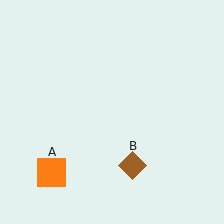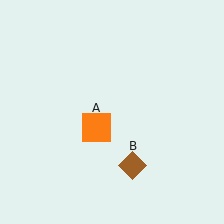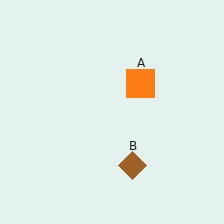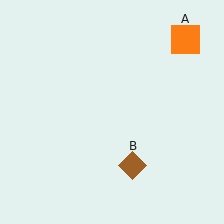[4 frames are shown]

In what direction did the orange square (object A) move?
The orange square (object A) moved up and to the right.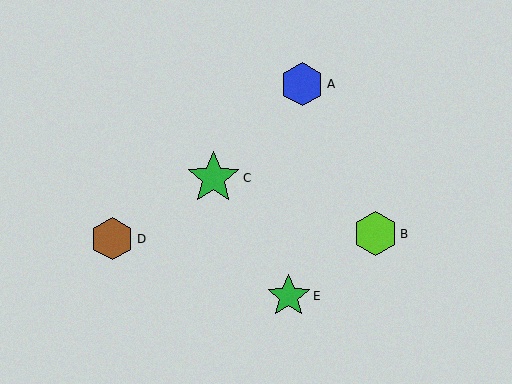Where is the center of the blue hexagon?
The center of the blue hexagon is at (302, 84).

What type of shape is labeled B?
Shape B is a lime hexagon.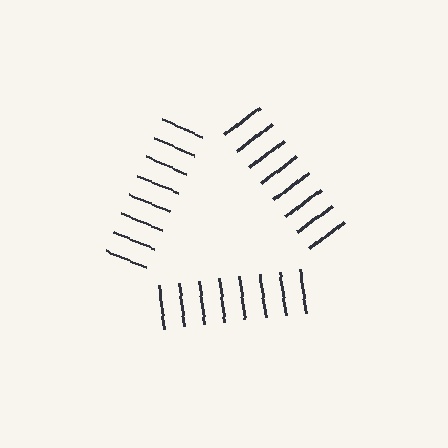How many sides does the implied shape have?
3 sides — the line-ends trace a triangle.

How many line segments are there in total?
24 — 8 along each of the 3 edges.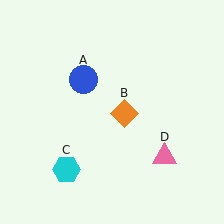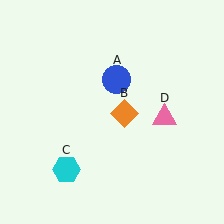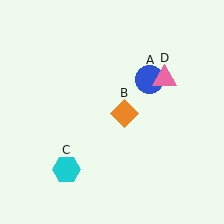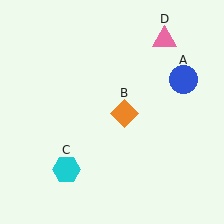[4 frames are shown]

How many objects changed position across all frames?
2 objects changed position: blue circle (object A), pink triangle (object D).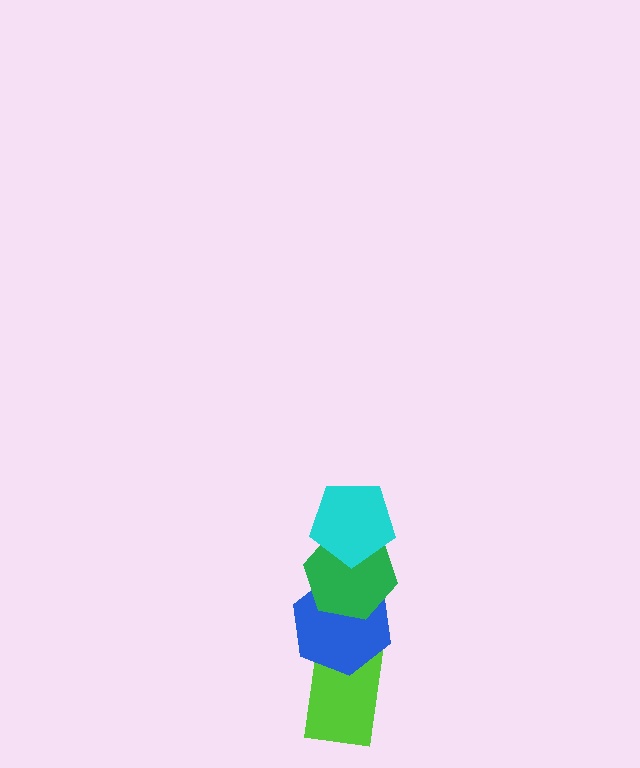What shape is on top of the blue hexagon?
The green hexagon is on top of the blue hexagon.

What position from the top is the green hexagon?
The green hexagon is 2nd from the top.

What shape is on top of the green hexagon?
The cyan pentagon is on top of the green hexagon.